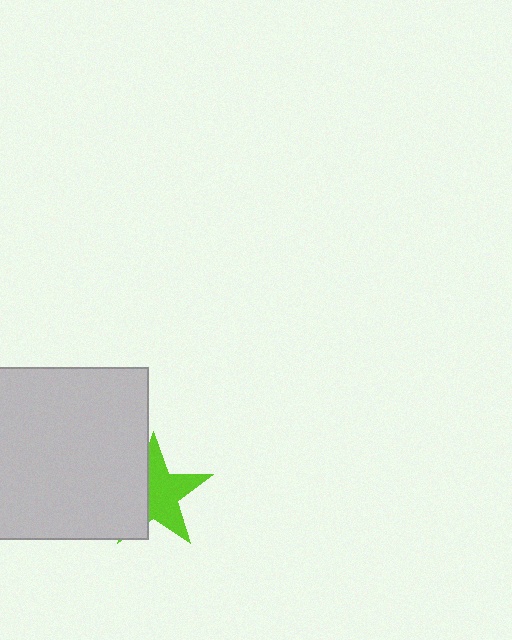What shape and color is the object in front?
The object in front is a light gray square.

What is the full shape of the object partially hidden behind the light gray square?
The partially hidden object is a lime star.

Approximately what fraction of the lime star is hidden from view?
Roughly 42% of the lime star is hidden behind the light gray square.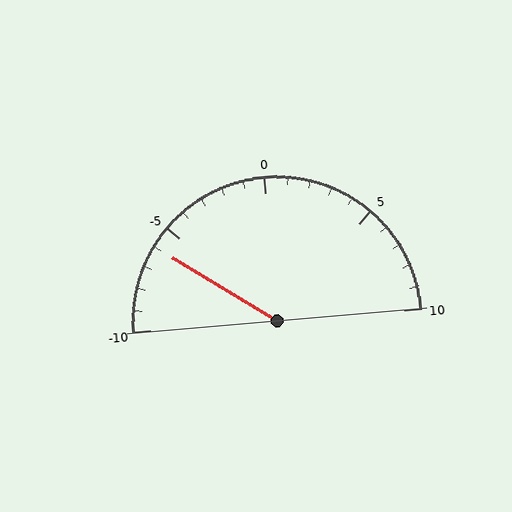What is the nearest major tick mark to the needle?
The nearest major tick mark is -5.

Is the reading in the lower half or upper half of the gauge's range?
The reading is in the lower half of the range (-10 to 10).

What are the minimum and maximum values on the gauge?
The gauge ranges from -10 to 10.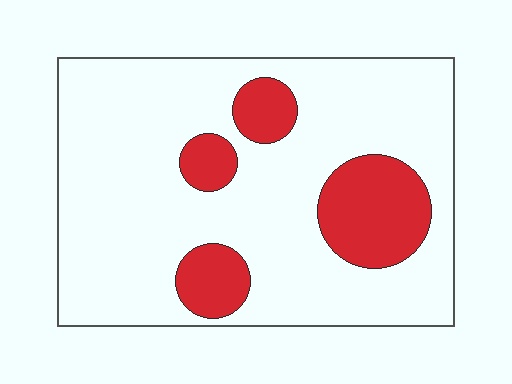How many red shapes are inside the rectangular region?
4.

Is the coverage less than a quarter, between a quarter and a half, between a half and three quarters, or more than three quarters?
Less than a quarter.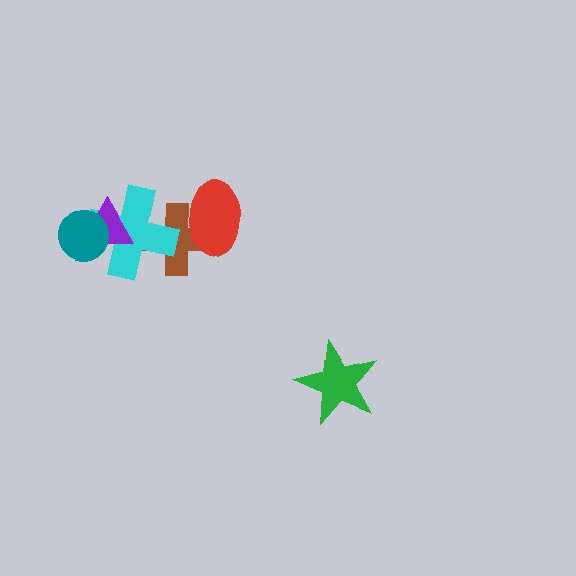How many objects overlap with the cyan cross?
3 objects overlap with the cyan cross.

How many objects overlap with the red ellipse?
1 object overlaps with the red ellipse.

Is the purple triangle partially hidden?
Yes, it is partially covered by another shape.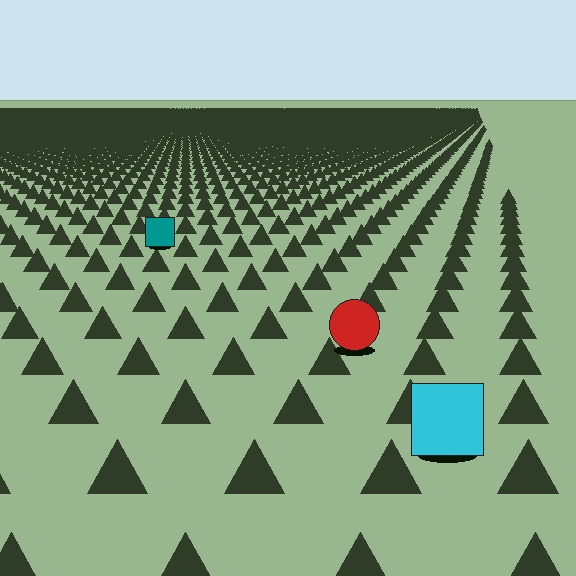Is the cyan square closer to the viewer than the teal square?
Yes. The cyan square is closer — you can tell from the texture gradient: the ground texture is coarser near it.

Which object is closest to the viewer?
The cyan square is closest. The texture marks near it are larger and more spread out.